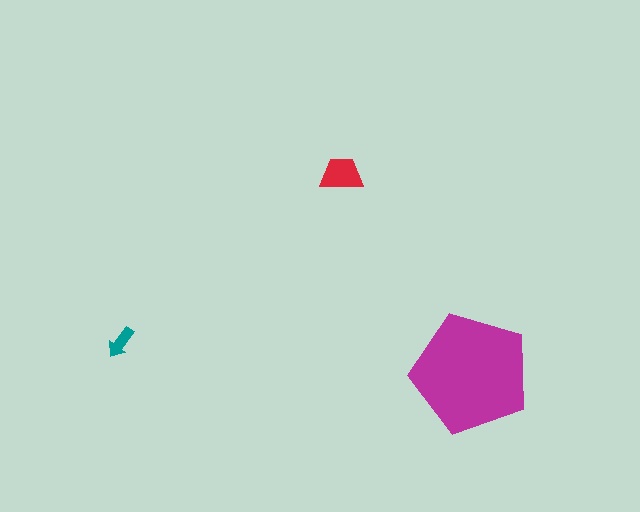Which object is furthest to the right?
The magenta pentagon is rightmost.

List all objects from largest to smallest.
The magenta pentagon, the red trapezoid, the teal arrow.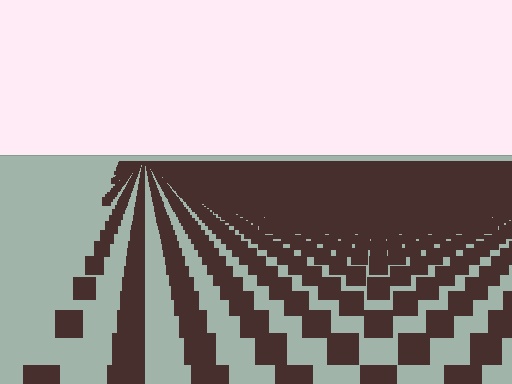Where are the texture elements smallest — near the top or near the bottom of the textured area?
Near the top.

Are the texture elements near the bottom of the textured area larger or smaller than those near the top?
Larger. Near the bottom, elements are closer to the viewer and appear at a bigger on-screen size.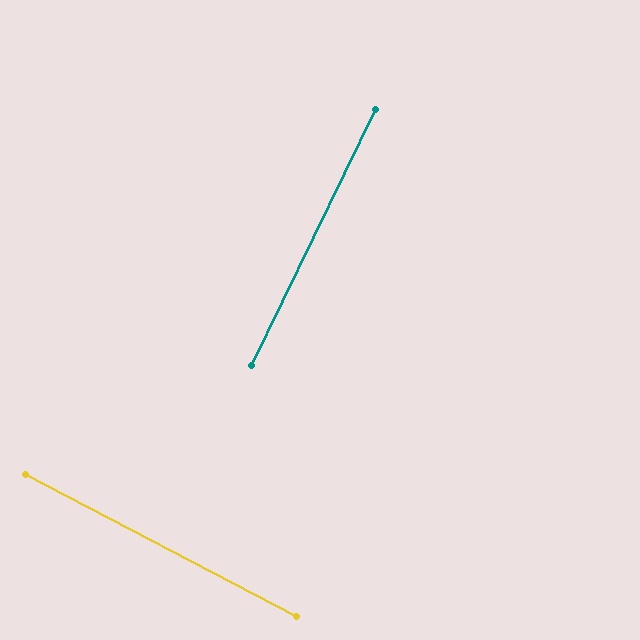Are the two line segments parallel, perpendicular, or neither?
Perpendicular — they meet at approximately 88°.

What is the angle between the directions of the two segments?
Approximately 88 degrees.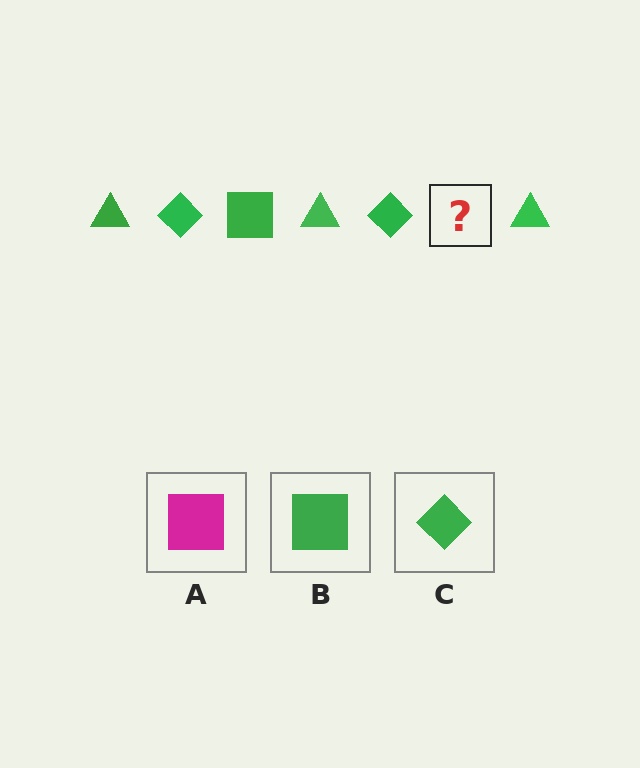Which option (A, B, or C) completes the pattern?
B.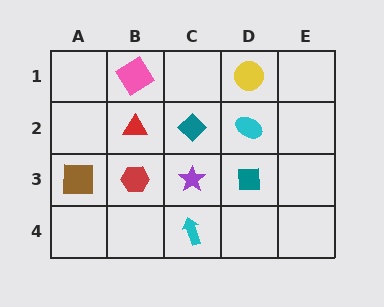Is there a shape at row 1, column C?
No, that cell is empty.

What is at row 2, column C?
A teal diamond.